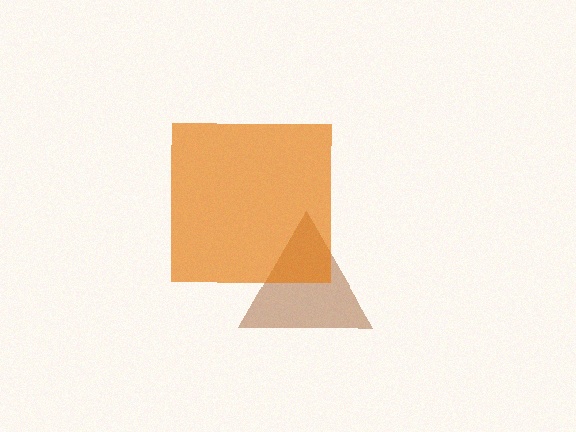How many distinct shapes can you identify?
There are 2 distinct shapes: a brown triangle, an orange square.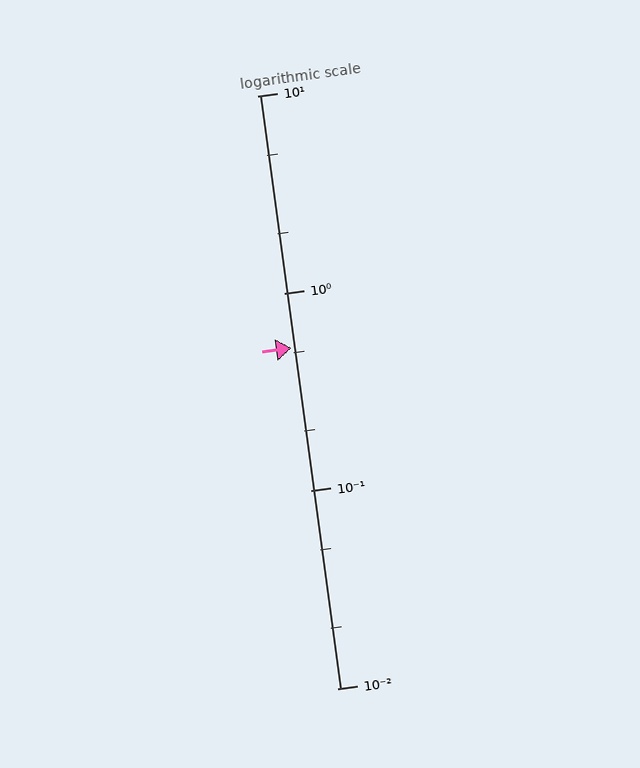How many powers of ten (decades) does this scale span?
The scale spans 3 decades, from 0.01 to 10.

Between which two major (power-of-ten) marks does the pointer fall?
The pointer is between 0.1 and 1.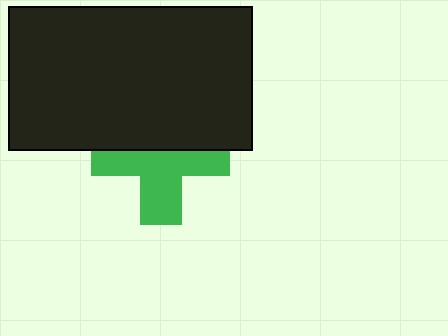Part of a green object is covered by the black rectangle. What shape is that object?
It is a cross.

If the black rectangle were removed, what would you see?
You would see the complete green cross.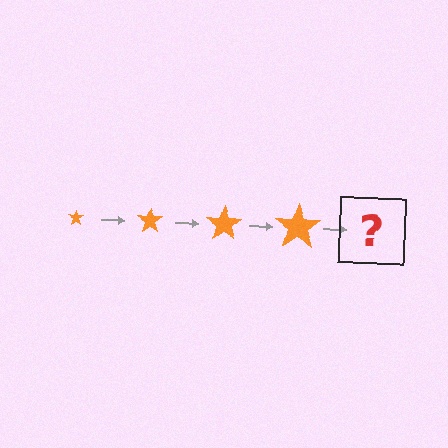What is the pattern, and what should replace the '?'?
The pattern is that the star gets progressively larger each step. The '?' should be an orange star, larger than the previous one.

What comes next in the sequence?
The next element should be an orange star, larger than the previous one.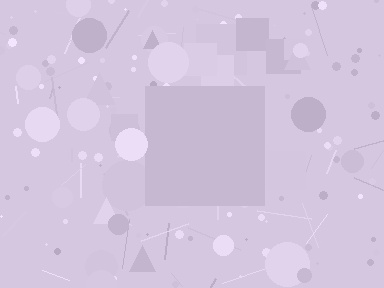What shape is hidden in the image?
A square is hidden in the image.